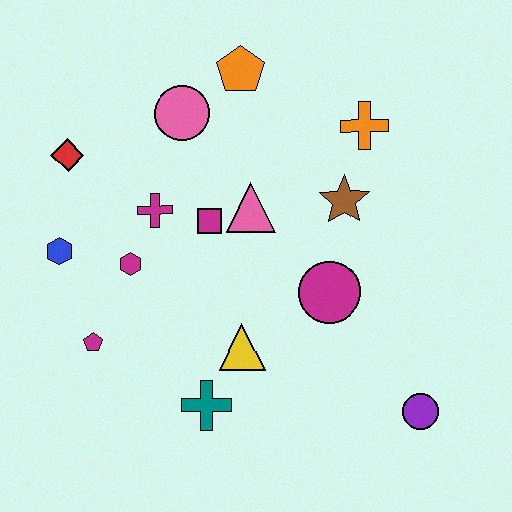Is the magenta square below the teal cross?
No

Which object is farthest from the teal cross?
The orange pentagon is farthest from the teal cross.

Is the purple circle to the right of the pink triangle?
Yes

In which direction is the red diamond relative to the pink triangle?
The red diamond is to the left of the pink triangle.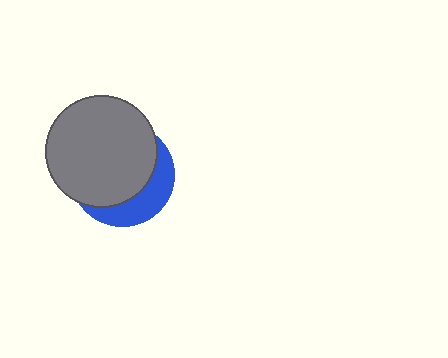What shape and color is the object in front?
The object in front is a gray circle.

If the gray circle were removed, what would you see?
You would see the complete blue circle.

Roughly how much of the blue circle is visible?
A small part of it is visible (roughly 31%).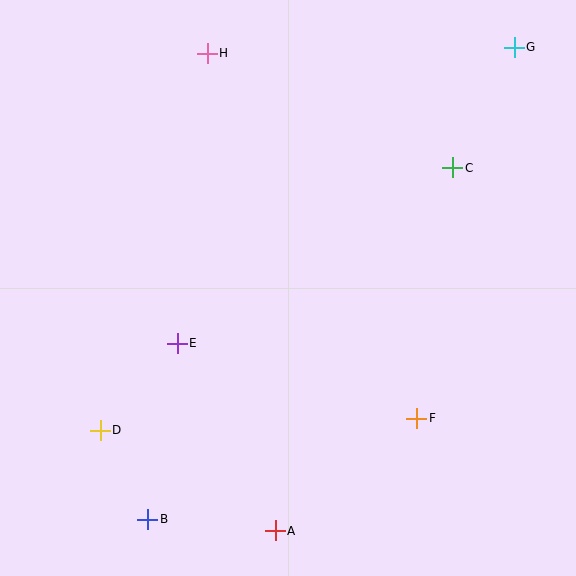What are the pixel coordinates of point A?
Point A is at (275, 531).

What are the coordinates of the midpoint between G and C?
The midpoint between G and C is at (484, 108).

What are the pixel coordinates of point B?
Point B is at (148, 519).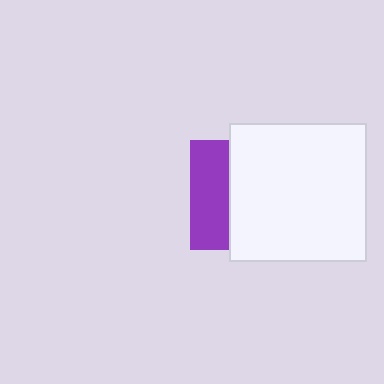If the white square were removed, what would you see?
You would see the complete purple square.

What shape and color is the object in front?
The object in front is a white square.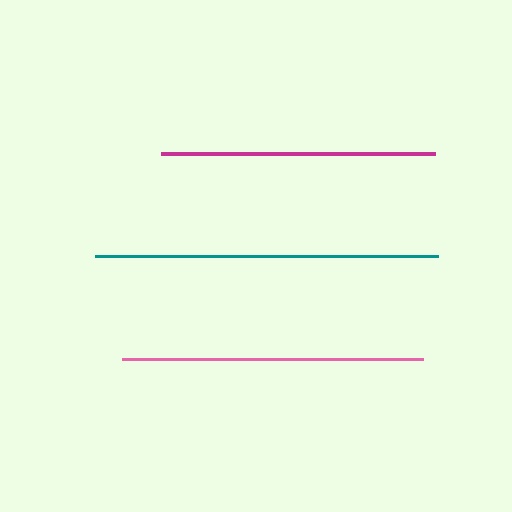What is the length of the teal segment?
The teal segment is approximately 343 pixels long.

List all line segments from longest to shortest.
From longest to shortest: teal, pink, magenta.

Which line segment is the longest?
The teal line is the longest at approximately 343 pixels.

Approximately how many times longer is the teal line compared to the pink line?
The teal line is approximately 1.1 times the length of the pink line.